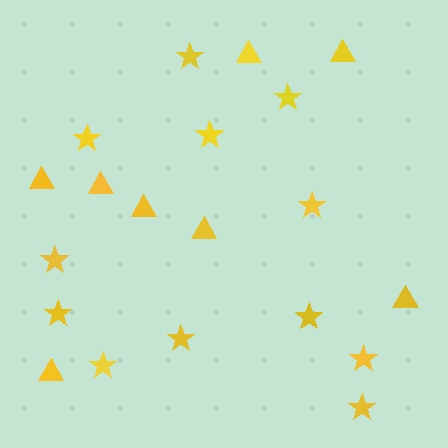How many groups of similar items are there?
There are 2 groups: one group of triangles (8) and one group of stars (12).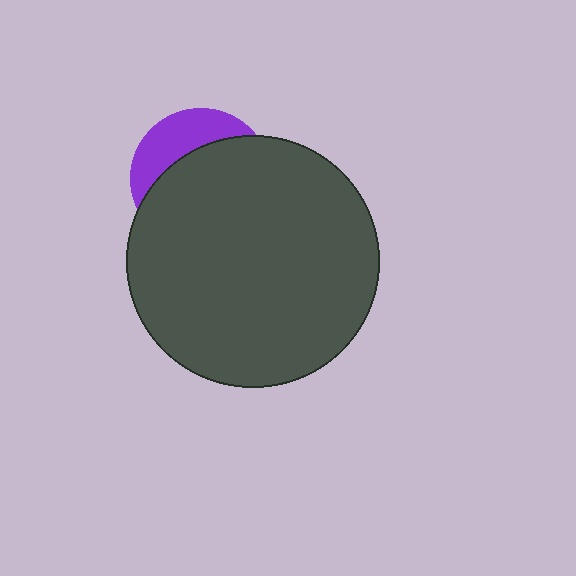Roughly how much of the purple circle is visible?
A small part of it is visible (roughly 31%).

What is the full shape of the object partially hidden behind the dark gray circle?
The partially hidden object is a purple circle.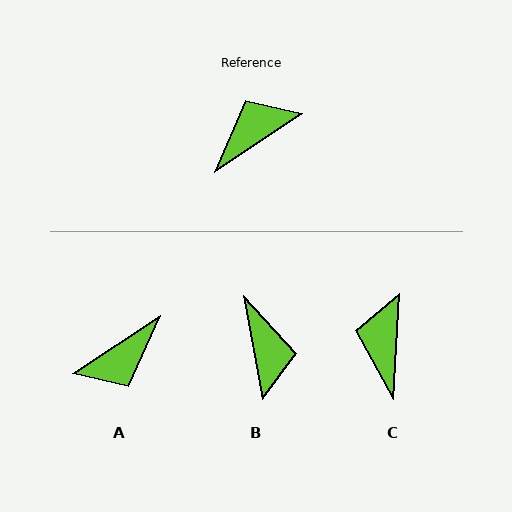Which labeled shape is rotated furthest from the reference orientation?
A, about 180 degrees away.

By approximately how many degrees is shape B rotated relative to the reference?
Approximately 114 degrees clockwise.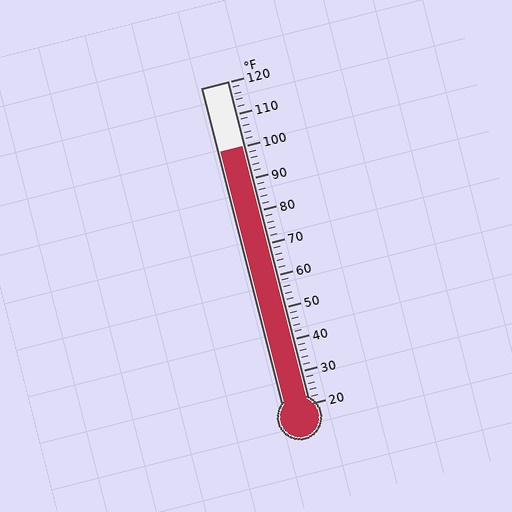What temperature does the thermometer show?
The thermometer shows approximately 100°F.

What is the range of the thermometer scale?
The thermometer scale ranges from 20°F to 120°F.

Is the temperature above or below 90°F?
The temperature is above 90°F.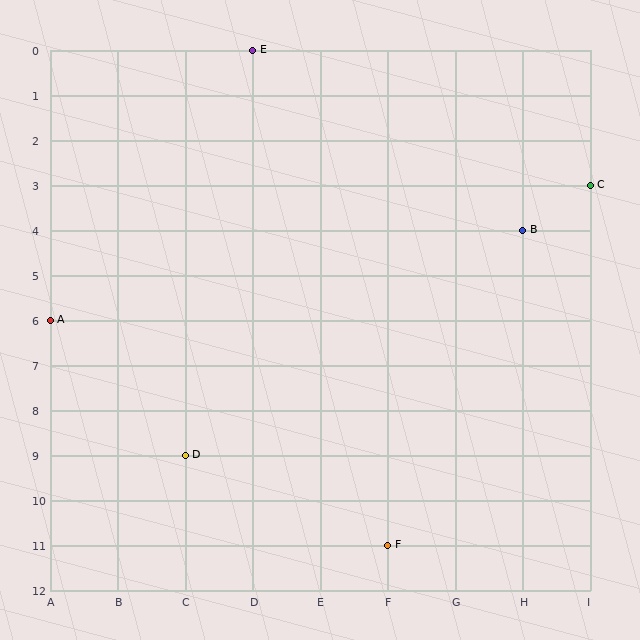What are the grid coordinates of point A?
Point A is at grid coordinates (A, 6).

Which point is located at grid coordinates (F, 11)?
Point F is at (F, 11).